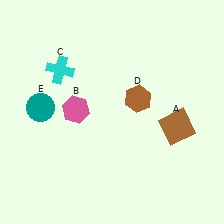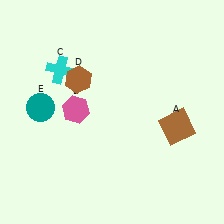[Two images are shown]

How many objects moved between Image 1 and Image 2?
1 object moved between the two images.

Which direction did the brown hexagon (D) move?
The brown hexagon (D) moved left.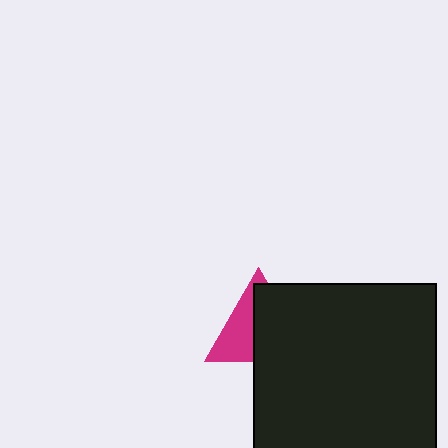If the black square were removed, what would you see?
You would see the complete magenta triangle.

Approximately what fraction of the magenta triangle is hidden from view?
Roughly 56% of the magenta triangle is hidden behind the black square.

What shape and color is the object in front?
The object in front is a black square.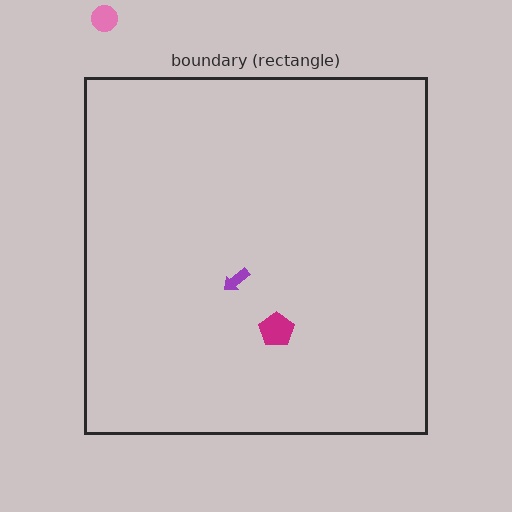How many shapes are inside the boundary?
2 inside, 1 outside.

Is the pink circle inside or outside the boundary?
Outside.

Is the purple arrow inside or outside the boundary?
Inside.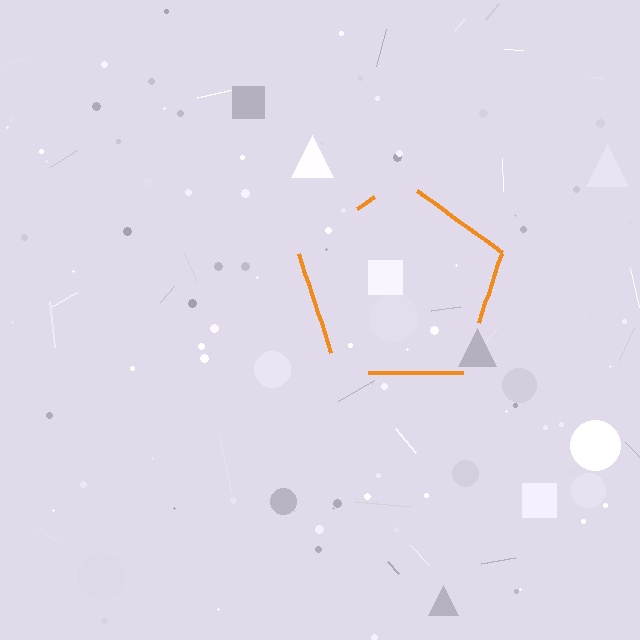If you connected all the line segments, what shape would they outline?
They would outline a pentagon.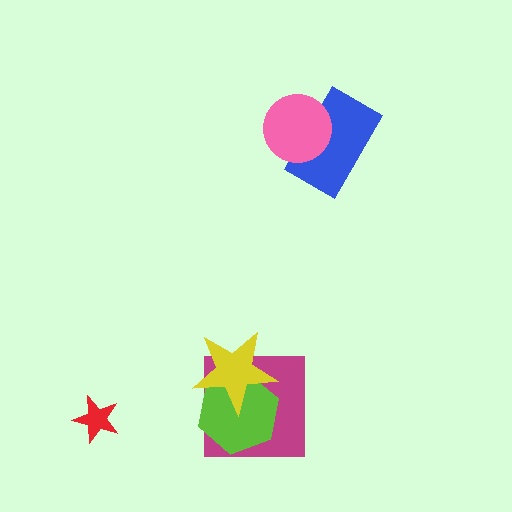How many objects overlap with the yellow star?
2 objects overlap with the yellow star.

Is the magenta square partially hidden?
Yes, it is partially covered by another shape.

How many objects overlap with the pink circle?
1 object overlaps with the pink circle.